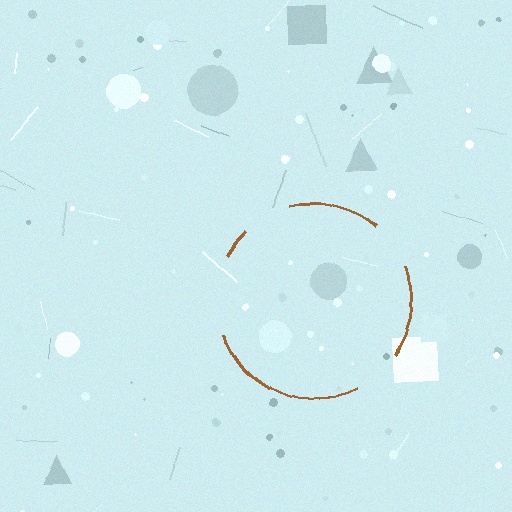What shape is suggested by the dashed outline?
The dashed outline suggests a circle.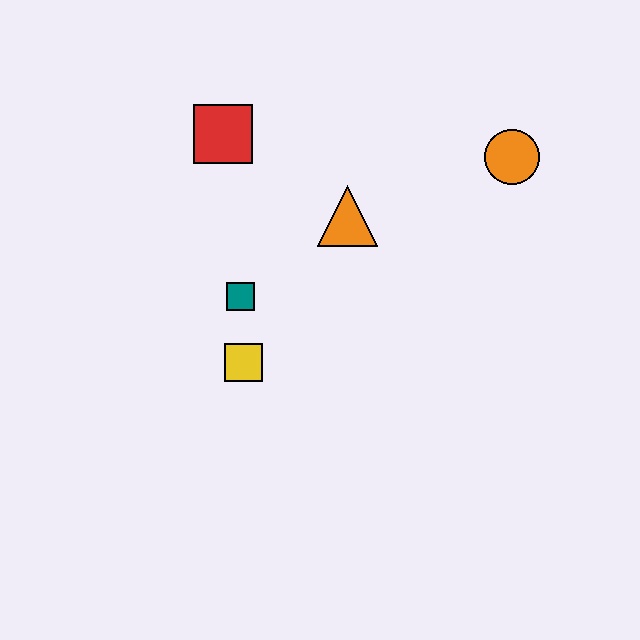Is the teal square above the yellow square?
Yes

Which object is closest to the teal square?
The yellow square is closest to the teal square.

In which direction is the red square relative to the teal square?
The red square is above the teal square.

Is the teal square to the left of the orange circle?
Yes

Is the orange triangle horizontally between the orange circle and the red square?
Yes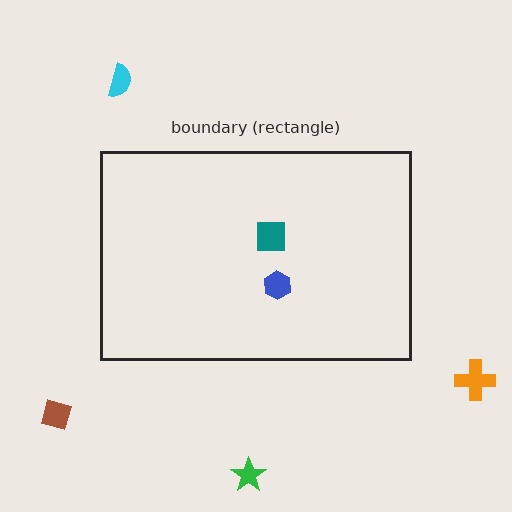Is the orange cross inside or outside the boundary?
Outside.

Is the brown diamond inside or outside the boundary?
Outside.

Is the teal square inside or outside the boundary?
Inside.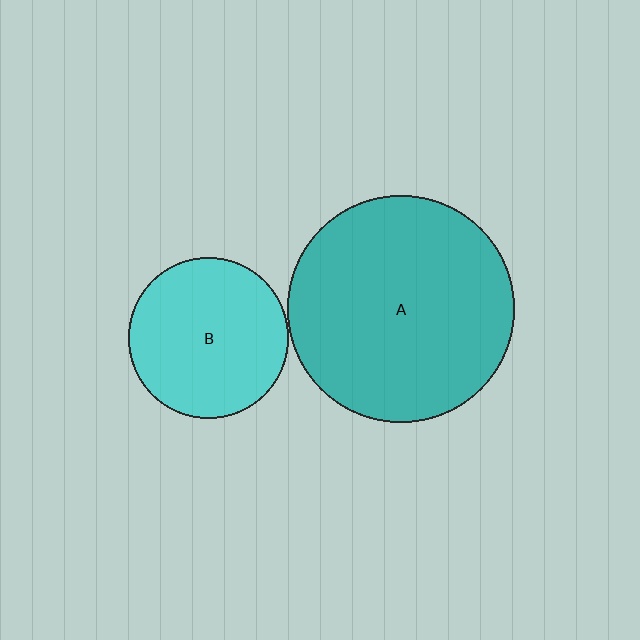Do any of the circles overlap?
No, none of the circles overlap.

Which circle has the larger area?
Circle A (teal).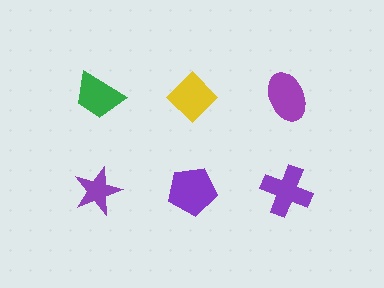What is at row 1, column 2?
A yellow diamond.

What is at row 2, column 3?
A purple cross.